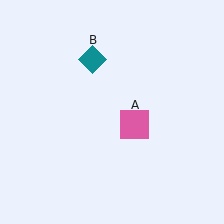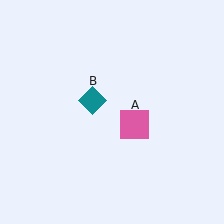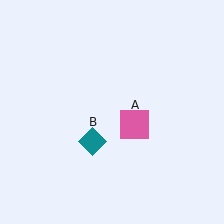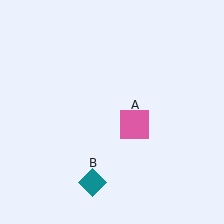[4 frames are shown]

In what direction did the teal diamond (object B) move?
The teal diamond (object B) moved down.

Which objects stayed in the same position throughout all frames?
Pink square (object A) remained stationary.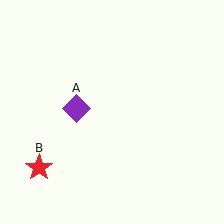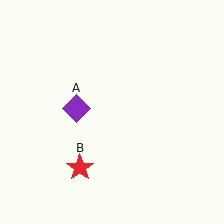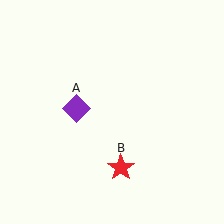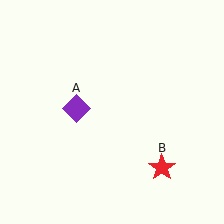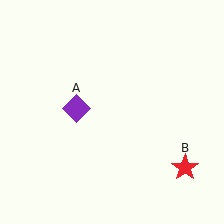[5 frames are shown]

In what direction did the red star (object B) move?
The red star (object B) moved right.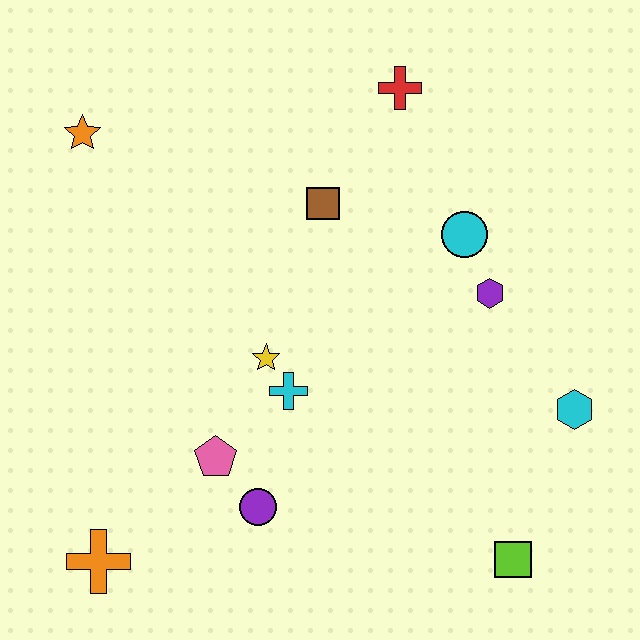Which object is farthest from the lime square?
The orange star is farthest from the lime square.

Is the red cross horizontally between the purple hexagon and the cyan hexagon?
No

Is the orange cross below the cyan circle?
Yes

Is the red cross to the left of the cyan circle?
Yes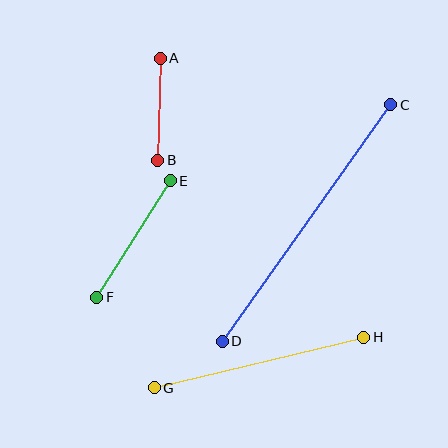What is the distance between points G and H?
The distance is approximately 215 pixels.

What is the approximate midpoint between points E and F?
The midpoint is at approximately (134, 239) pixels.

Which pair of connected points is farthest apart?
Points C and D are farthest apart.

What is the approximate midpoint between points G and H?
The midpoint is at approximately (259, 362) pixels.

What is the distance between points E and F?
The distance is approximately 138 pixels.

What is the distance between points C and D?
The distance is approximately 290 pixels.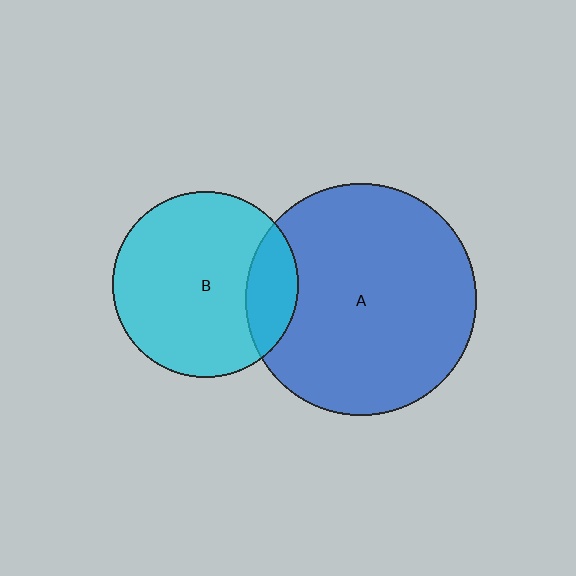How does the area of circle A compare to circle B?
Approximately 1.5 times.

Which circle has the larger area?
Circle A (blue).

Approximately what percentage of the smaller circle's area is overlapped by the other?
Approximately 20%.